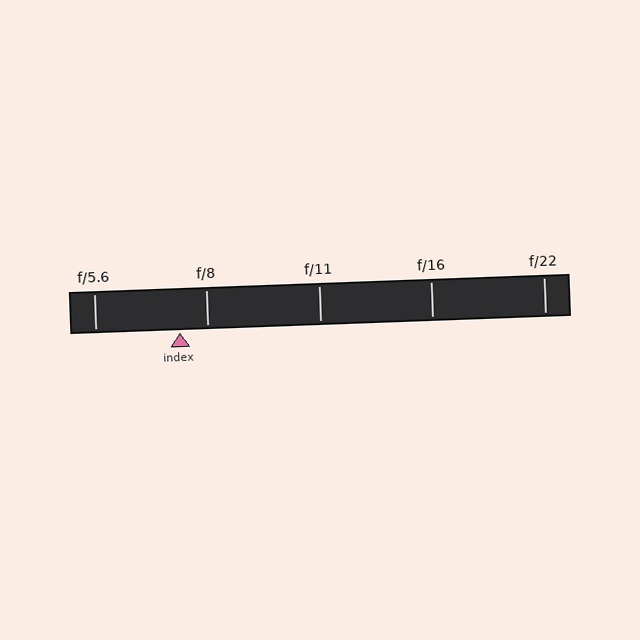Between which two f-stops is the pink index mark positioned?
The index mark is between f/5.6 and f/8.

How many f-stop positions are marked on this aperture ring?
There are 5 f-stop positions marked.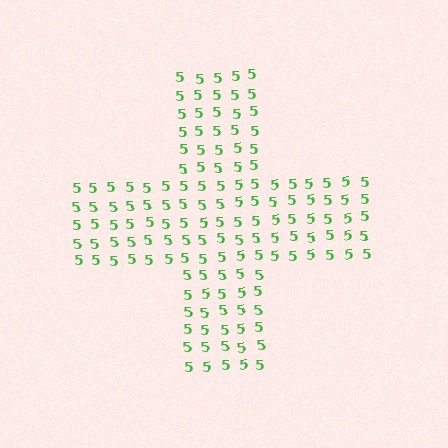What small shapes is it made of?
It is made of small digit 5's.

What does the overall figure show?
The overall figure shows a cross.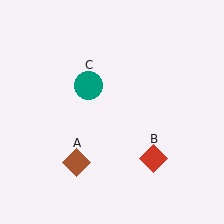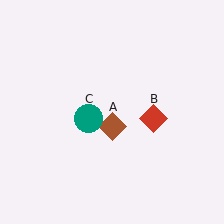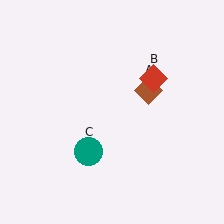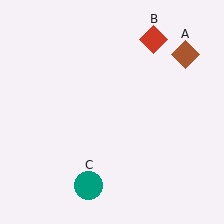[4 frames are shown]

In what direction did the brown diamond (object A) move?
The brown diamond (object A) moved up and to the right.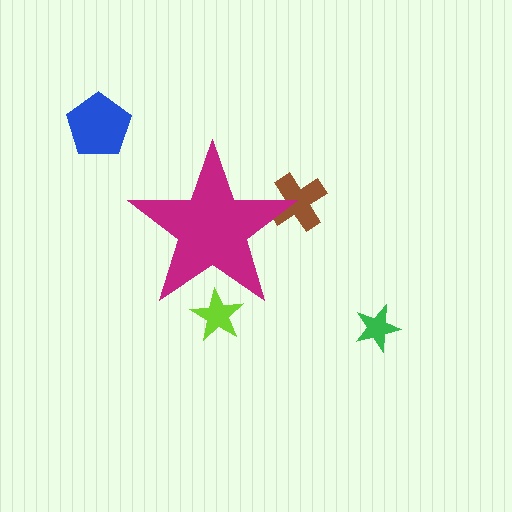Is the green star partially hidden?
No, the green star is fully visible.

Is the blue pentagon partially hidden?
No, the blue pentagon is fully visible.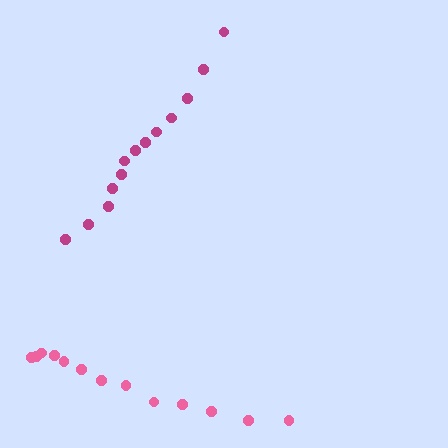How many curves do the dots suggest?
There are 2 distinct paths.